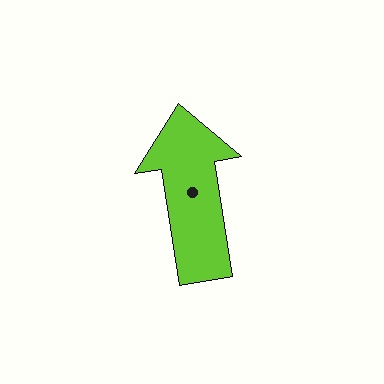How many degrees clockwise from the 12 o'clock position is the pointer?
Approximately 351 degrees.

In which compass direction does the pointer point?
North.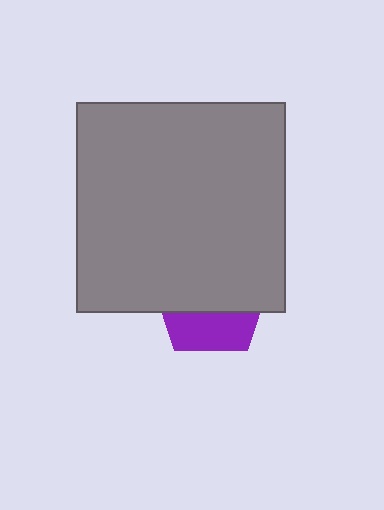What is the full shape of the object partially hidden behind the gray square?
The partially hidden object is a purple pentagon.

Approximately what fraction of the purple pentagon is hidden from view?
Roughly 65% of the purple pentagon is hidden behind the gray square.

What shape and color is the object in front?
The object in front is a gray square.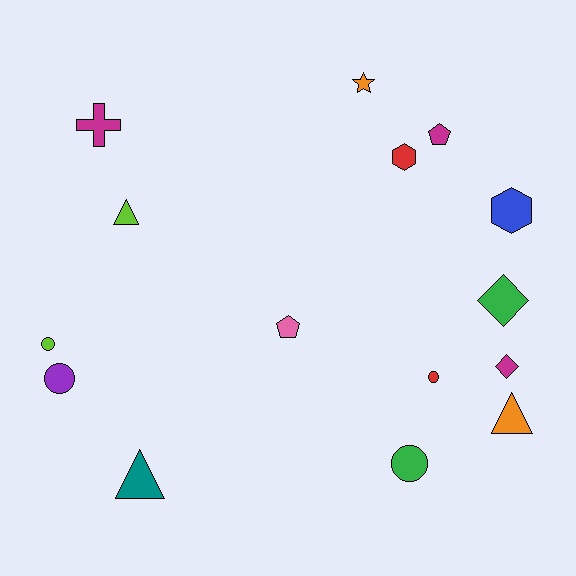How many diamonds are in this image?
There are 2 diamonds.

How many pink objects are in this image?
There is 1 pink object.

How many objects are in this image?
There are 15 objects.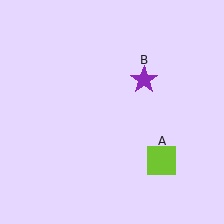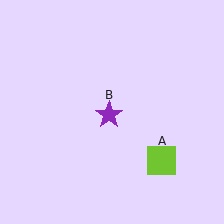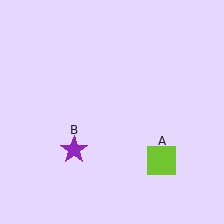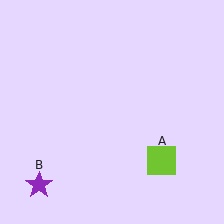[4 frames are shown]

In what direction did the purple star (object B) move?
The purple star (object B) moved down and to the left.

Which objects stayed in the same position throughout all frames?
Lime square (object A) remained stationary.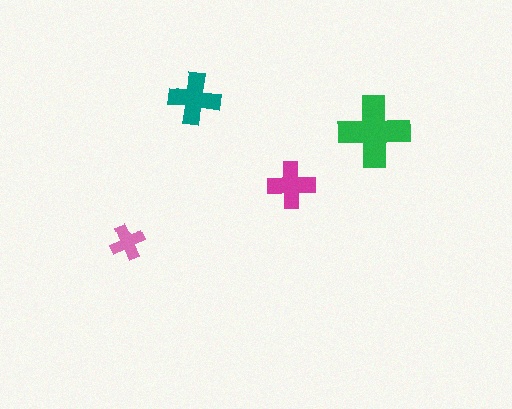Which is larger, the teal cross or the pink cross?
The teal one.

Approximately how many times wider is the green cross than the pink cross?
About 2 times wider.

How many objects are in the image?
There are 4 objects in the image.